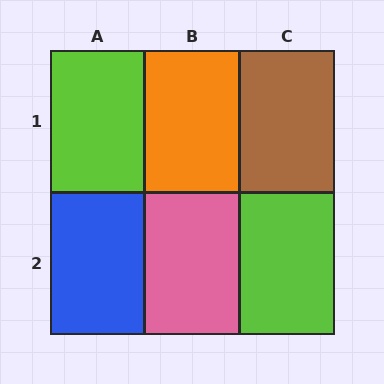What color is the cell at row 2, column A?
Blue.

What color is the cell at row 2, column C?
Lime.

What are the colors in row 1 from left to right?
Lime, orange, brown.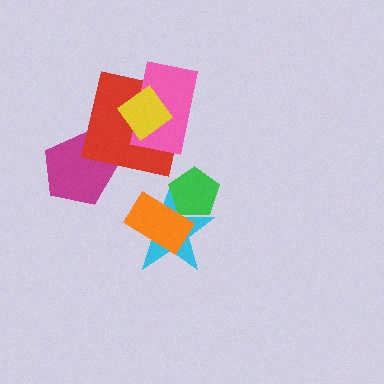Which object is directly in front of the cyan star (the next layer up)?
The green pentagon is directly in front of the cyan star.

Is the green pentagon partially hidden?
Yes, it is partially covered by another shape.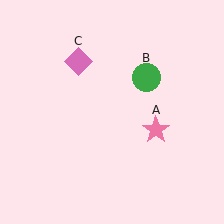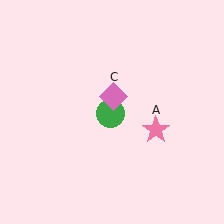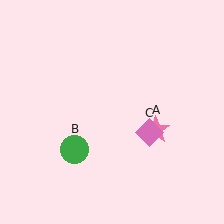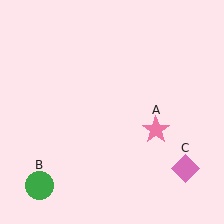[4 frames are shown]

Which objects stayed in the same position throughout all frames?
Pink star (object A) remained stationary.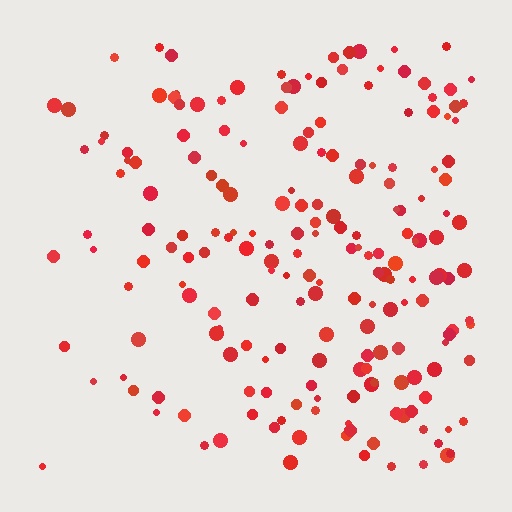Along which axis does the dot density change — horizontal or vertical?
Horizontal.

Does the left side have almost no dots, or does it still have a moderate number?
Still a moderate number, just noticeably fewer than the right.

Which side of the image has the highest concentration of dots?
The right.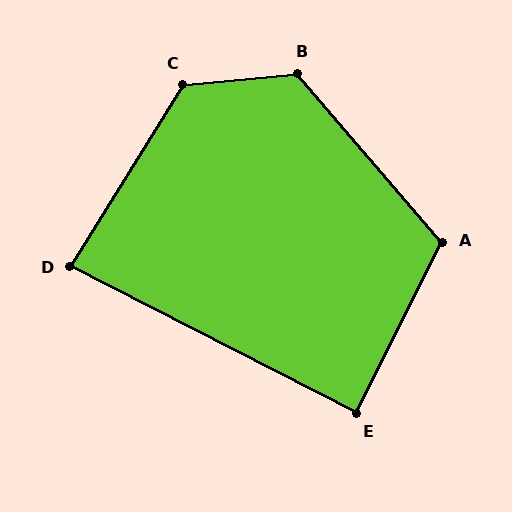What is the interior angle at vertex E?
Approximately 90 degrees (approximately right).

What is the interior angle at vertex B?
Approximately 125 degrees (obtuse).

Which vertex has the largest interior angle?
C, at approximately 127 degrees.